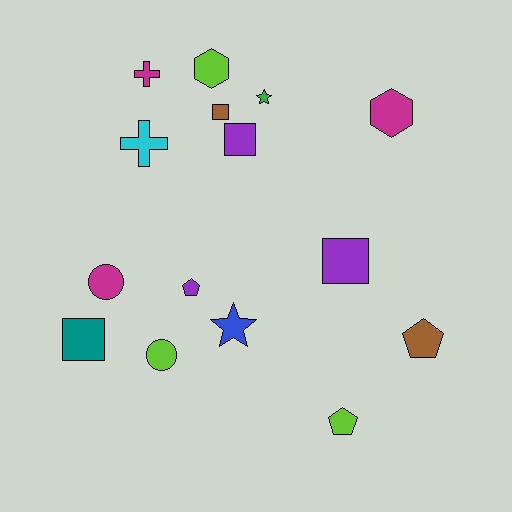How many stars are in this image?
There are 2 stars.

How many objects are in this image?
There are 15 objects.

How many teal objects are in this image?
There is 1 teal object.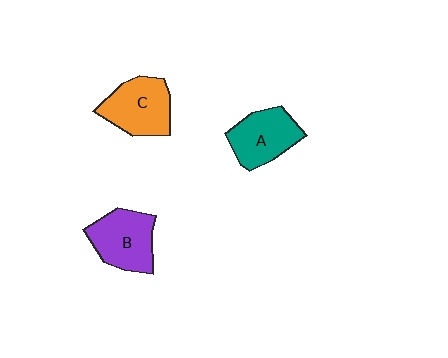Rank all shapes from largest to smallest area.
From largest to smallest: C (orange), B (purple), A (teal).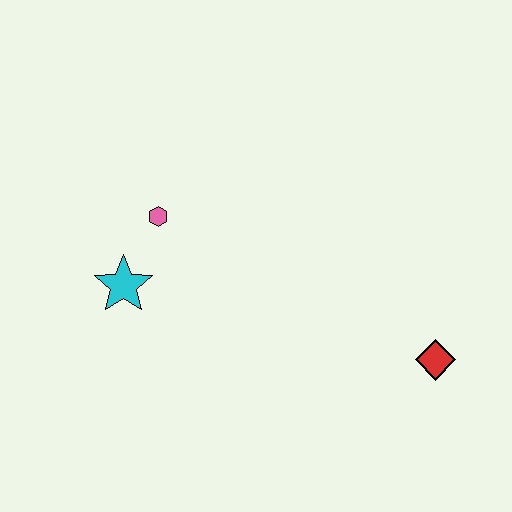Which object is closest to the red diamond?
The pink hexagon is closest to the red diamond.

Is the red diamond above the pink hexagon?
No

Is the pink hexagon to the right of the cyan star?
Yes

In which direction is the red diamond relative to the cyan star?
The red diamond is to the right of the cyan star.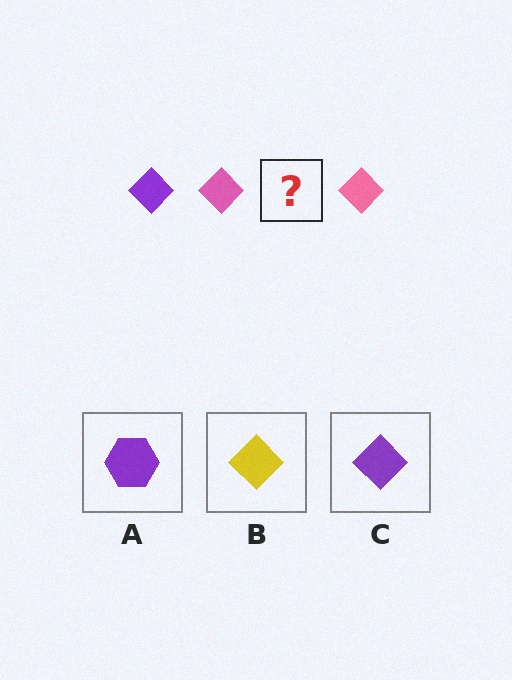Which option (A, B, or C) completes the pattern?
C.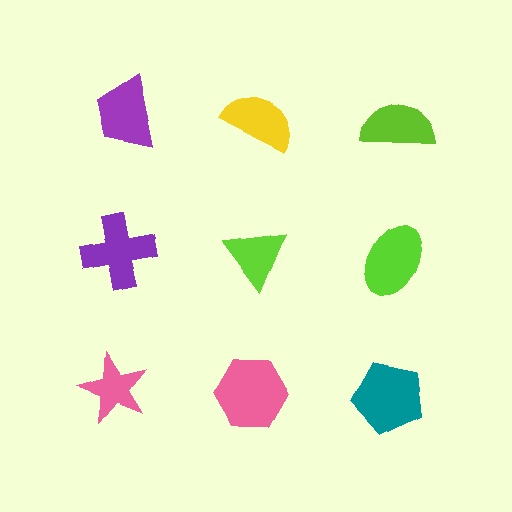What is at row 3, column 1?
A pink star.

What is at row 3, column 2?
A pink hexagon.